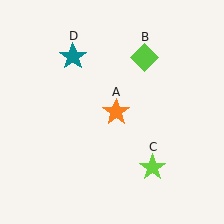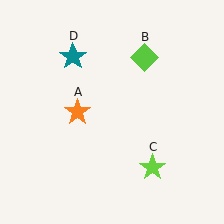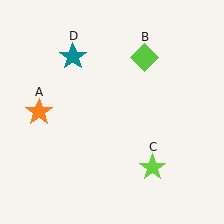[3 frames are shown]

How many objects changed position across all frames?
1 object changed position: orange star (object A).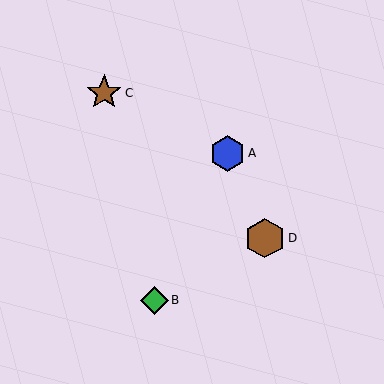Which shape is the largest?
The brown hexagon (labeled D) is the largest.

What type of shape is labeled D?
Shape D is a brown hexagon.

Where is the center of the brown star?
The center of the brown star is at (104, 93).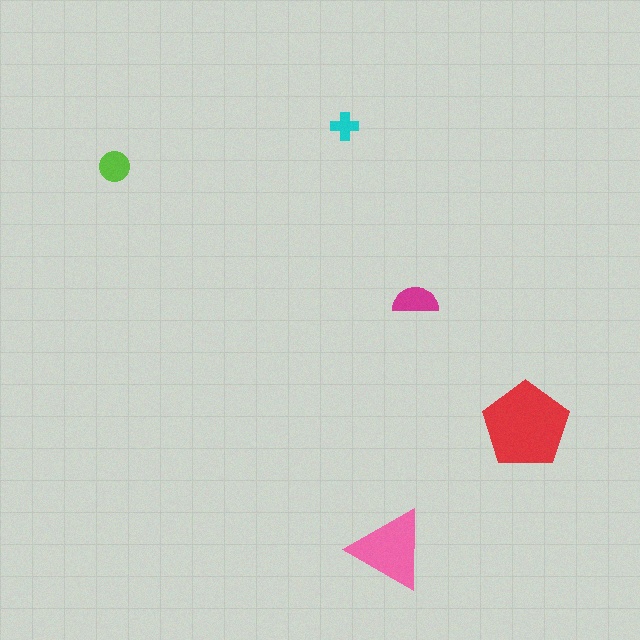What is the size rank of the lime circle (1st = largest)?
4th.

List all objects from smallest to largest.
The cyan cross, the lime circle, the magenta semicircle, the pink triangle, the red pentagon.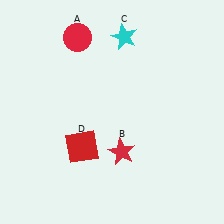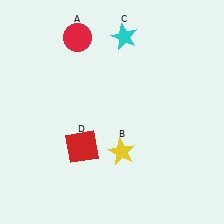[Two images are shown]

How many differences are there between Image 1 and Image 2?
There is 1 difference between the two images.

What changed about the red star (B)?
In Image 1, B is red. In Image 2, it changed to yellow.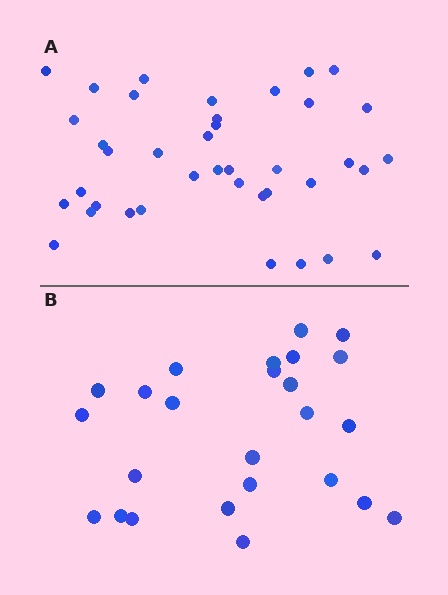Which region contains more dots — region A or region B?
Region A (the top region) has more dots.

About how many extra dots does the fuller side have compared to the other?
Region A has approximately 15 more dots than region B.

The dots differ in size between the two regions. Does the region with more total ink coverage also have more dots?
No. Region B has more total ink coverage because its dots are larger, but region A actually contains more individual dots. Total area can be misleading — the number of items is what matters here.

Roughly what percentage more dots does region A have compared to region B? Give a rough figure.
About 55% more.